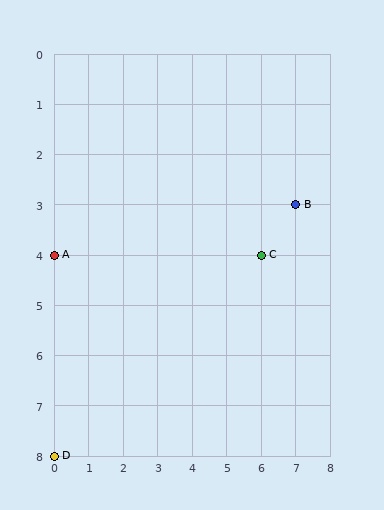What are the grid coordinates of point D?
Point D is at grid coordinates (0, 8).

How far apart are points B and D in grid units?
Points B and D are 7 columns and 5 rows apart (about 8.6 grid units diagonally).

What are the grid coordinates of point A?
Point A is at grid coordinates (0, 4).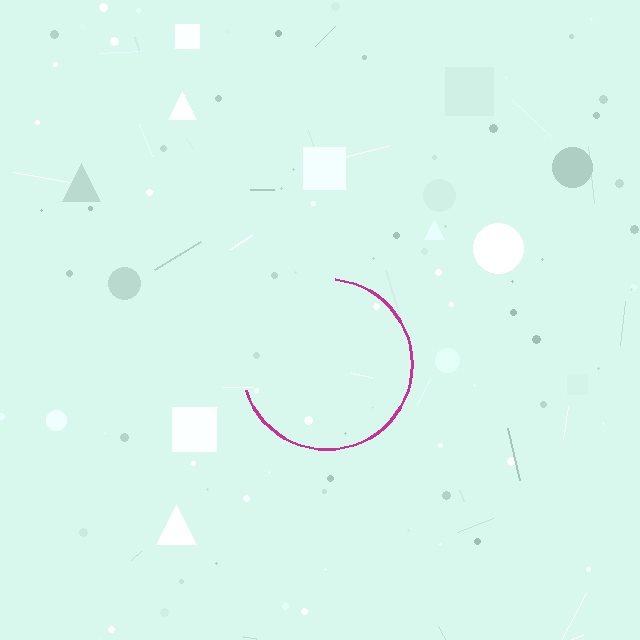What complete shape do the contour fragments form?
The contour fragments form a circle.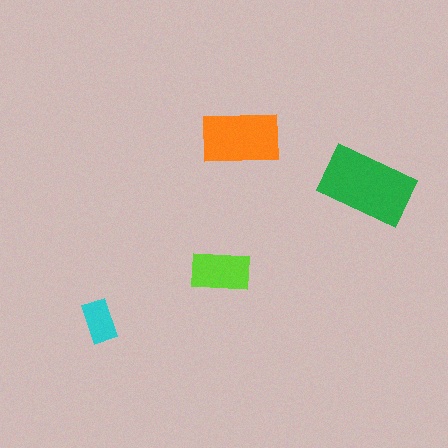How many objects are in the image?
There are 4 objects in the image.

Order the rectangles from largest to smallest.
the green one, the orange one, the lime one, the cyan one.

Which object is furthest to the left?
The cyan rectangle is leftmost.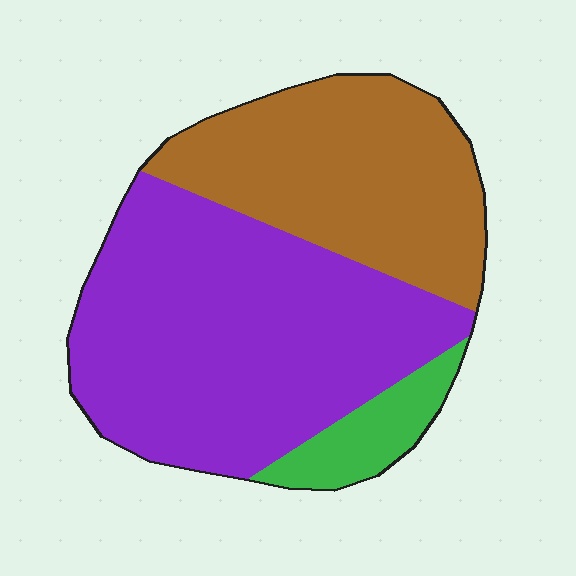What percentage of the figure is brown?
Brown covers around 35% of the figure.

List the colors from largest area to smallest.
From largest to smallest: purple, brown, green.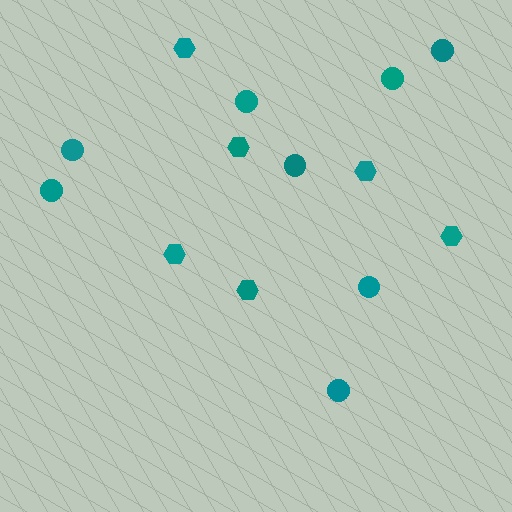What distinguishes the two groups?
There are 2 groups: one group of hexagons (6) and one group of circles (8).